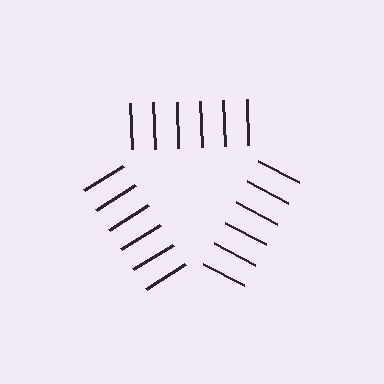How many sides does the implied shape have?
3 sides — the line-ends trace a triangle.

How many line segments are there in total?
18 — 6 along each of the 3 edges.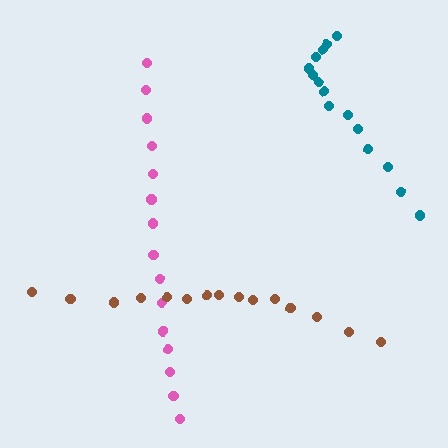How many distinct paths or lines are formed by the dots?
There are 3 distinct paths.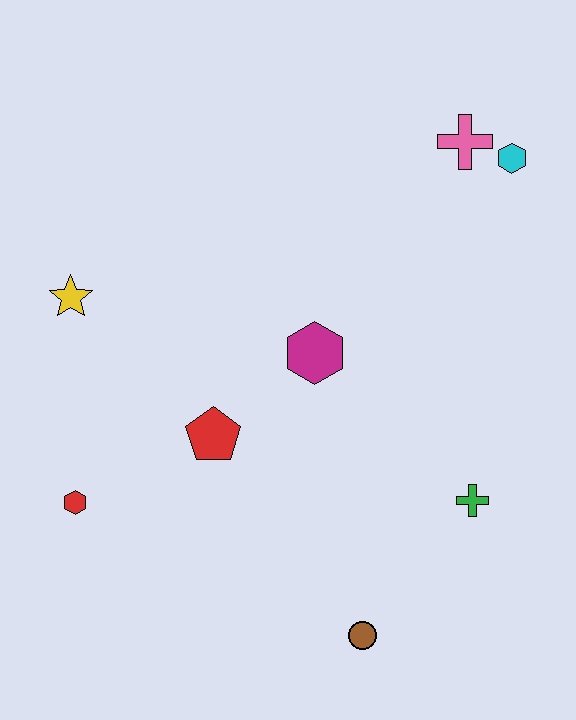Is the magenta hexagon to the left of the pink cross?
Yes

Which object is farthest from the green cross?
The yellow star is farthest from the green cross.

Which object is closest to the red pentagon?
The magenta hexagon is closest to the red pentagon.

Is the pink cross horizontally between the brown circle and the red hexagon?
No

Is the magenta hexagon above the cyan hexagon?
No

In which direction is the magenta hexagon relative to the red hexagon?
The magenta hexagon is to the right of the red hexagon.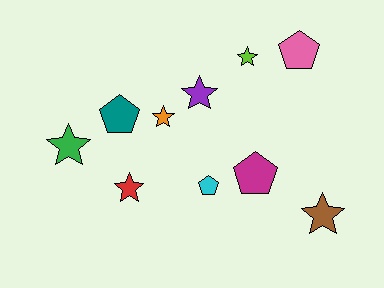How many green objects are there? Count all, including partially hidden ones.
There is 1 green object.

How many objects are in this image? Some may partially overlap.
There are 10 objects.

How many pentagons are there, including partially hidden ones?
There are 4 pentagons.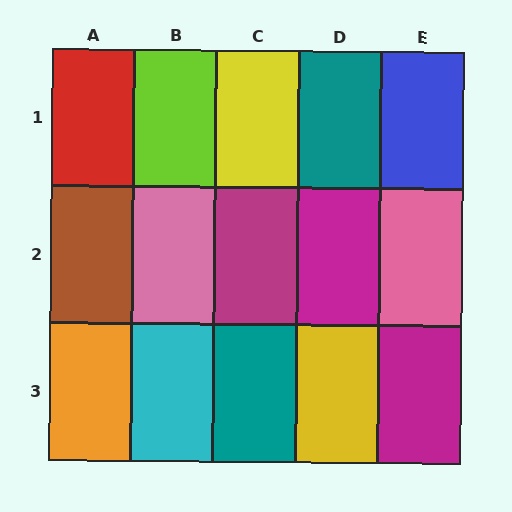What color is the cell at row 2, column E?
Pink.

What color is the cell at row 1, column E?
Blue.